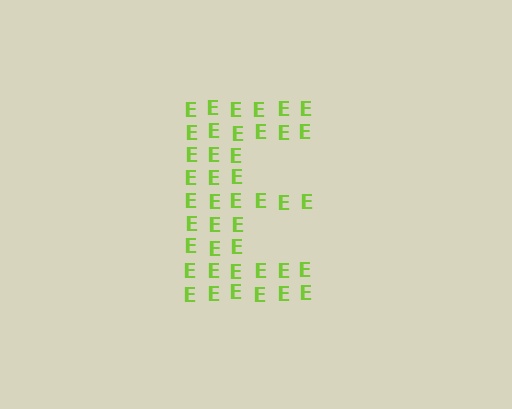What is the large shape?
The large shape is the letter E.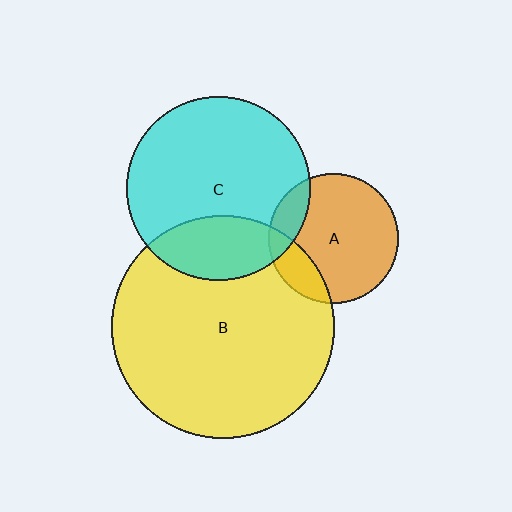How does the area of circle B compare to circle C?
Approximately 1.5 times.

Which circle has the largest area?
Circle B (yellow).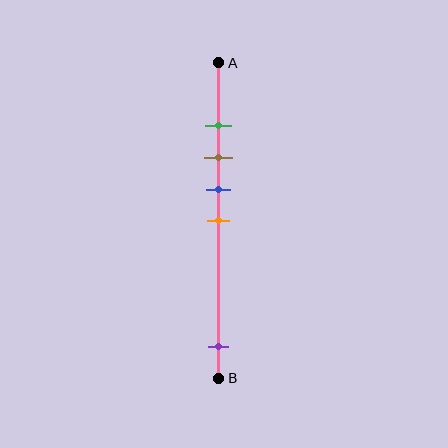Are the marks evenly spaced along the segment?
No, the marks are not evenly spaced.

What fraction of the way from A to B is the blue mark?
The blue mark is approximately 40% (0.4) of the way from A to B.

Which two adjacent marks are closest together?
The green and brown marks are the closest adjacent pair.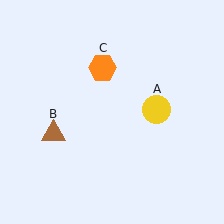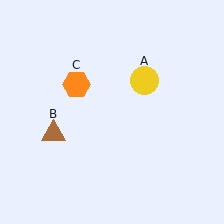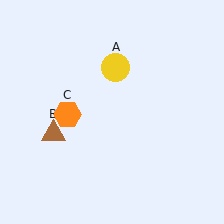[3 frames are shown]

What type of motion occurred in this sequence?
The yellow circle (object A), orange hexagon (object C) rotated counterclockwise around the center of the scene.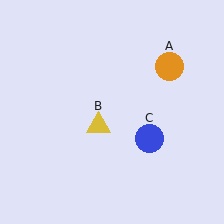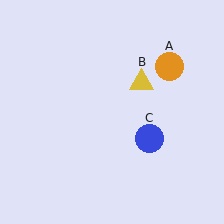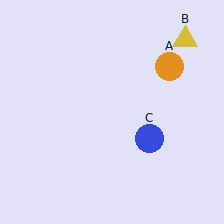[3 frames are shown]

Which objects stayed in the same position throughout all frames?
Orange circle (object A) and blue circle (object C) remained stationary.